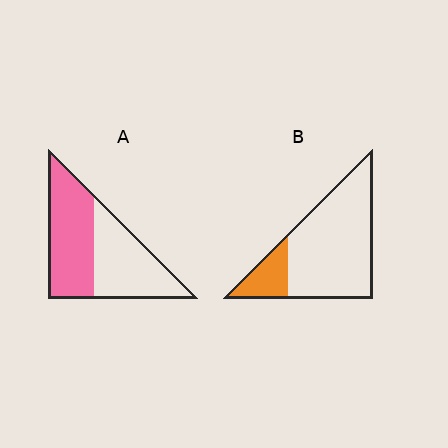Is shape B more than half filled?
No.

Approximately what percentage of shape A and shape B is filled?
A is approximately 50% and B is approximately 20%.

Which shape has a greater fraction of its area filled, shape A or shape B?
Shape A.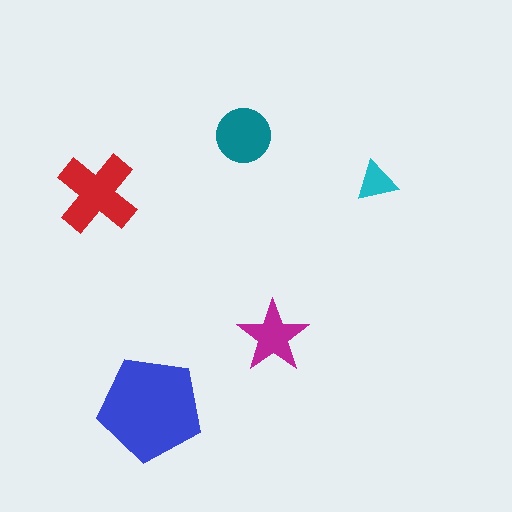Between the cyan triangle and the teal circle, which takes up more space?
The teal circle.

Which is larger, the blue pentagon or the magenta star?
The blue pentagon.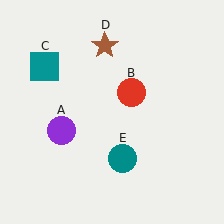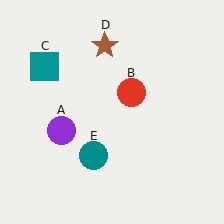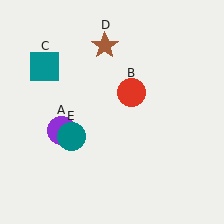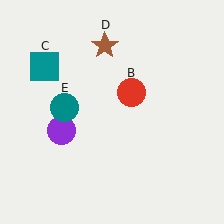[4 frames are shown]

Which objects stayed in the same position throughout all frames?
Purple circle (object A) and red circle (object B) and teal square (object C) and brown star (object D) remained stationary.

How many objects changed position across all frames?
1 object changed position: teal circle (object E).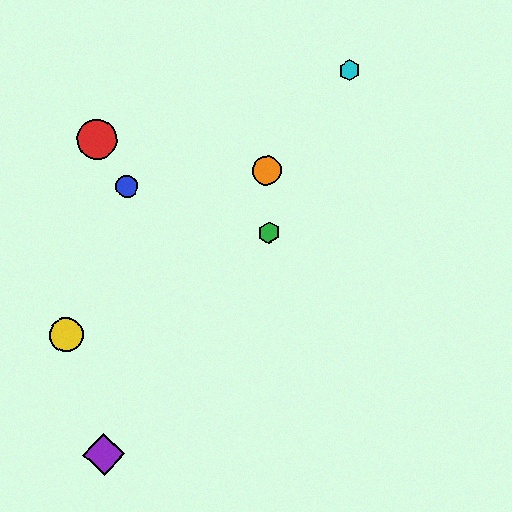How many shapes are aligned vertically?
2 shapes (the green hexagon, the orange circle) are aligned vertically.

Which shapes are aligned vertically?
The green hexagon, the orange circle are aligned vertically.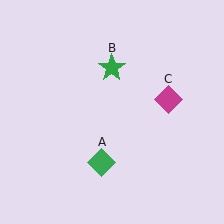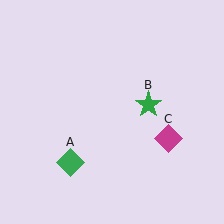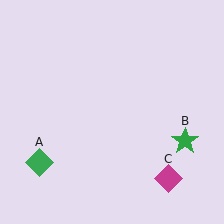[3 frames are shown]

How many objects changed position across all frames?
3 objects changed position: green diamond (object A), green star (object B), magenta diamond (object C).